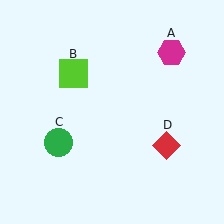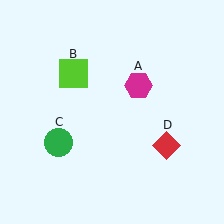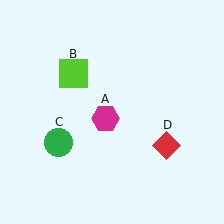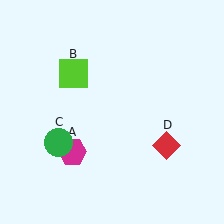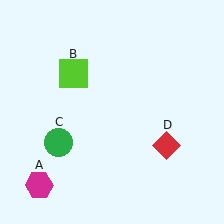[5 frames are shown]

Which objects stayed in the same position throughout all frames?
Lime square (object B) and green circle (object C) and red diamond (object D) remained stationary.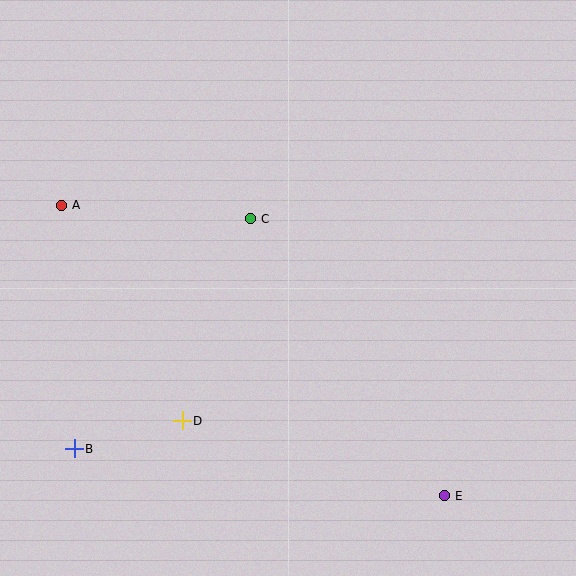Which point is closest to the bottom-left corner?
Point B is closest to the bottom-left corner.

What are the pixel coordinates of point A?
Point A is at (61, 205).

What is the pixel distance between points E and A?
The distance between E and A is 480 pixels.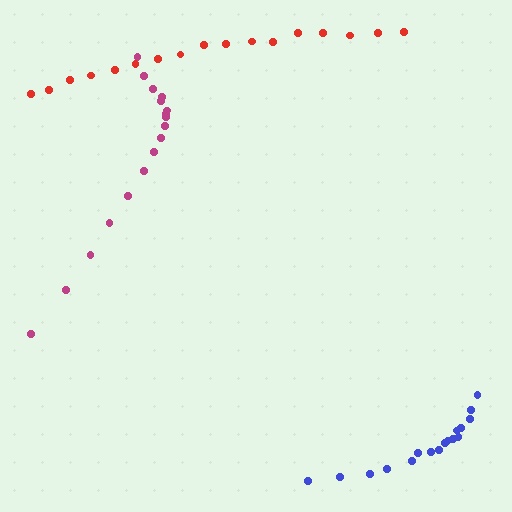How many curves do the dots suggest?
There are 3 distinct paths.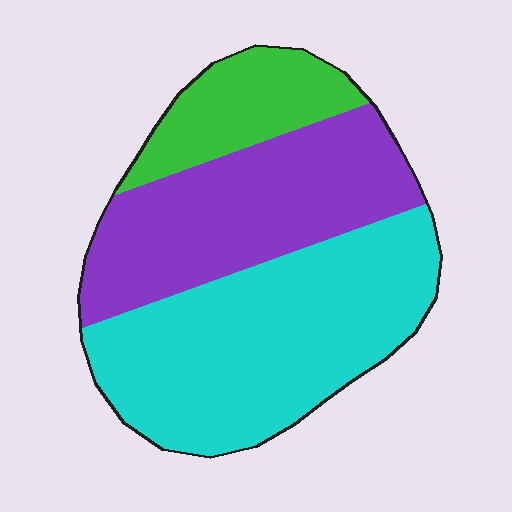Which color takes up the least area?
Green, at roughly 15%.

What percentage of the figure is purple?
Purple takes up about three eighths (3/8) of the figure.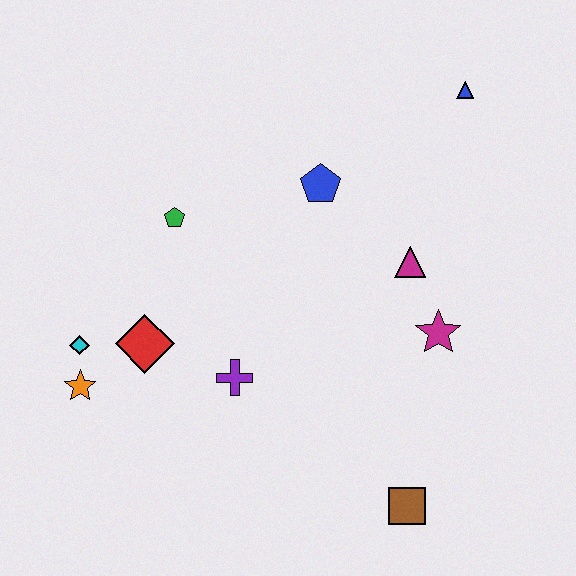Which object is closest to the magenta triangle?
The magenta star is closest to the magenta triangle.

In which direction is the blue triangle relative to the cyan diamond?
The blue triangle is to the right of the cyan diamond.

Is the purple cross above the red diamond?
No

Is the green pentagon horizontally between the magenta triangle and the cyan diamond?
Yes